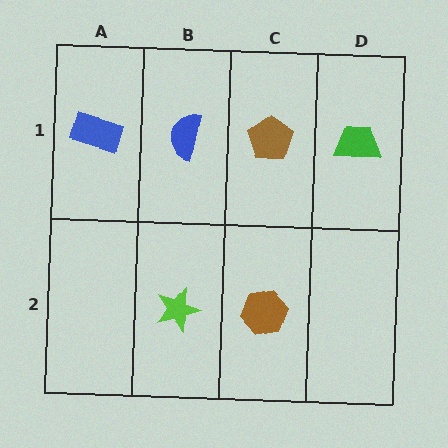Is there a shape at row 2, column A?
No, that cell is empty.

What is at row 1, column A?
A blue rectangle.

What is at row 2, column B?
A lime star.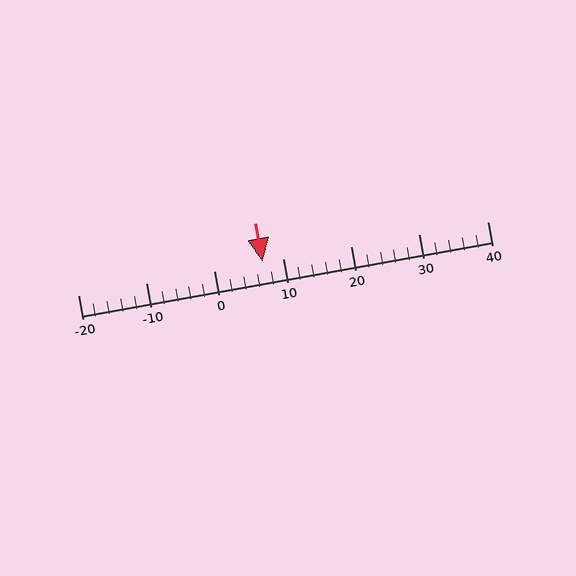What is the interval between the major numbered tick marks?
The major tick marks are spaced 10 units apart.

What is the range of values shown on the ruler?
The ruler shows values from -20 to 40.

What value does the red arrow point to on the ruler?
The red arrow points to approximately 7.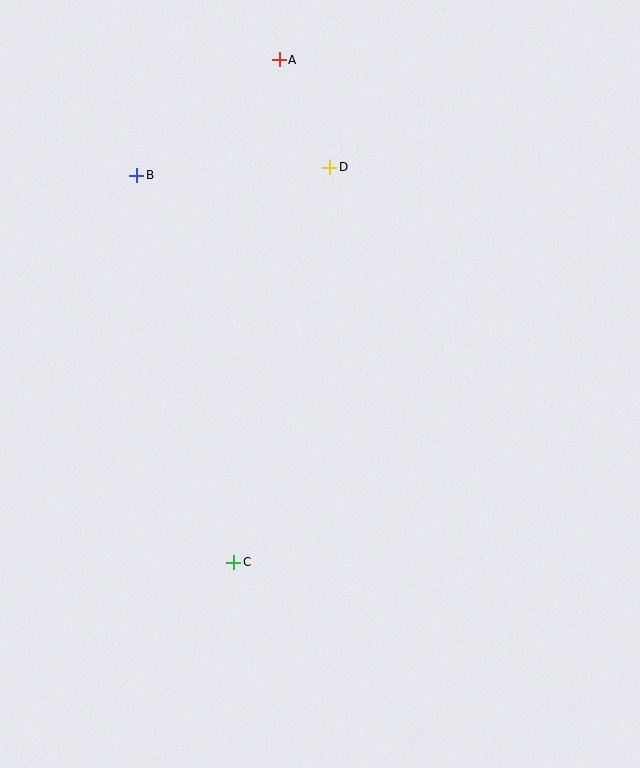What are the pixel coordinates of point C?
Point C is at (234, 562).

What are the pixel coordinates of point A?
Point A is at (279, 60).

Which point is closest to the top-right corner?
Point D is closest to the top-right corner.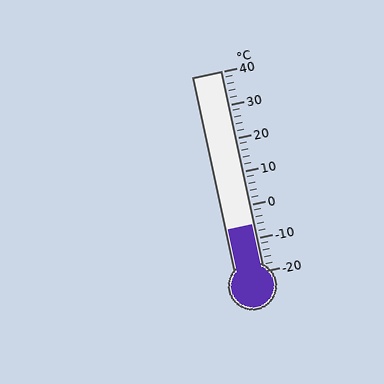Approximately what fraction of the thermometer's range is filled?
The thermometer is filled to approximately 25% of its range.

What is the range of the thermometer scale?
The thermometer scale ranges from -20°C to 40°C.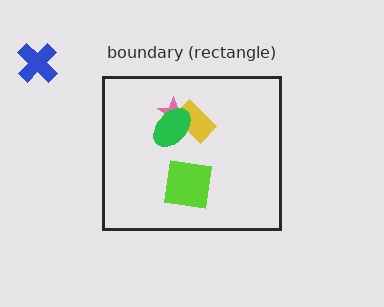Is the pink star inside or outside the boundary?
Inside.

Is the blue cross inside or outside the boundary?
Outside.